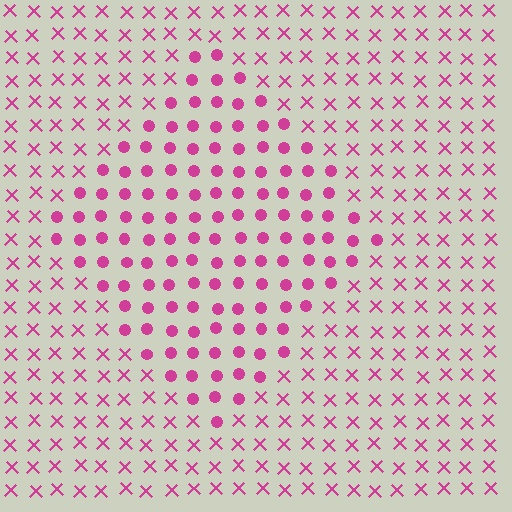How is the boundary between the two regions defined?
The boundary is defined by a change in element shape: circles inside vs. X marks outside. All elements share the same color and spacing.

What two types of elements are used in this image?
The image uses circles inside the diamond region and X marks outside it.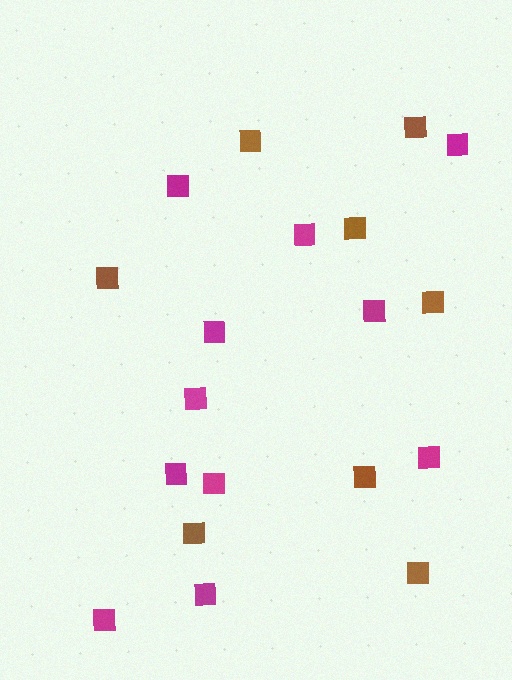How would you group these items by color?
There are 2 groups: one group of magenta squares (11) and one group of brown squares (8).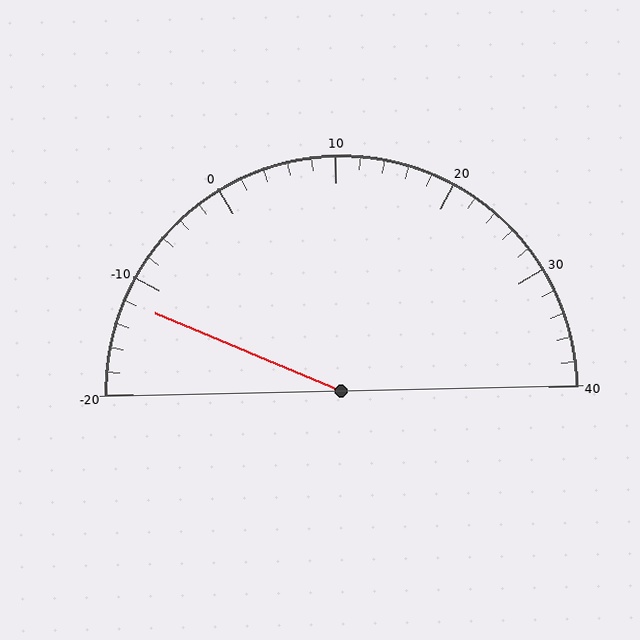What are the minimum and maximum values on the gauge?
The gauge ranges from -20 to 40.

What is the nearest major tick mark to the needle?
The nearest major tick mark is -10.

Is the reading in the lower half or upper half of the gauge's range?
The reading is in the lower half of the range (-20 to 40).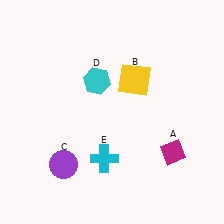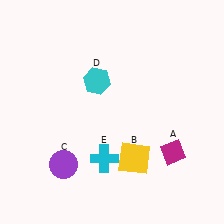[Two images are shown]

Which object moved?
The yellow square (B) moved down.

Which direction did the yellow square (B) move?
The yellow square (B) moved down.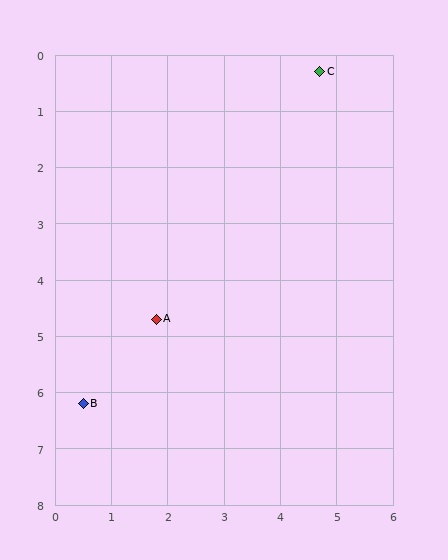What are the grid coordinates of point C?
Point C is at approximately (4.7, 0.3).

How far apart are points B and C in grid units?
Points B and C are about 7.2 grid units apart.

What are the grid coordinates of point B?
Point B is at approximately (0.5, 6.2).